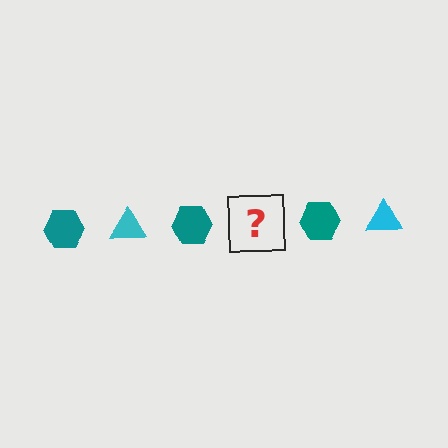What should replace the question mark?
The question mark should be replaced with a cyan triangle.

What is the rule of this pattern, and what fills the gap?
The rule is that the pattern alternates between teal hexagon and cyan triangle. The gap should be filled with a cyan triangle.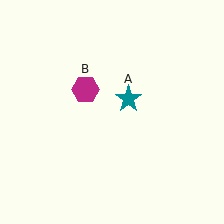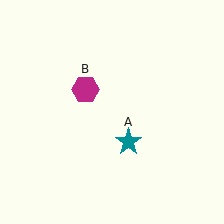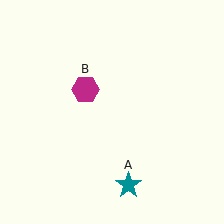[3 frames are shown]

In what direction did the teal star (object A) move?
The teal star (object A) moved down.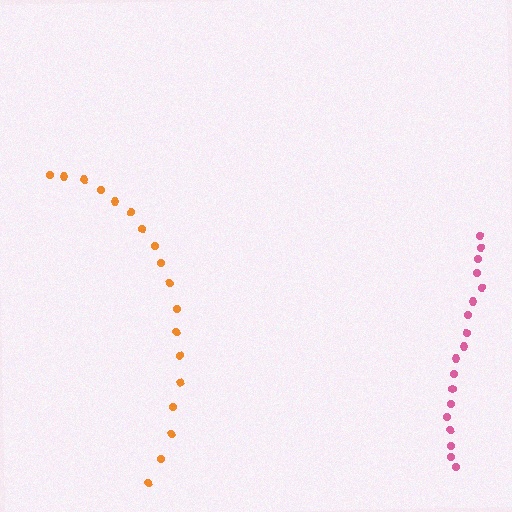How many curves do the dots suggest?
There are 2 distinct paths.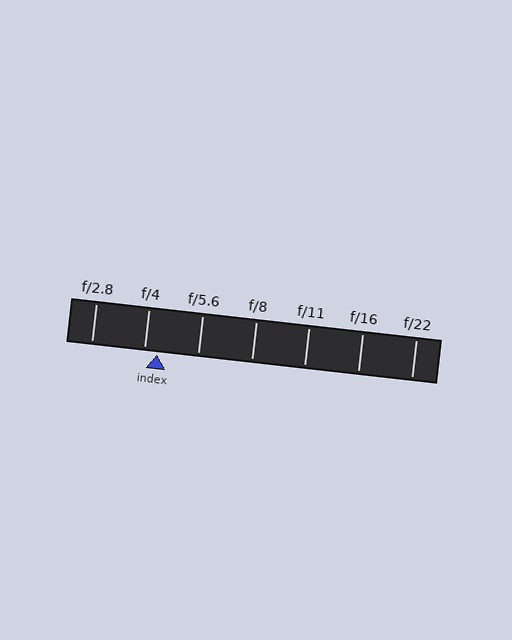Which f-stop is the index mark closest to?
The index mark is closest to f/4.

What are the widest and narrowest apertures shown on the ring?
The widest aperture shown is f/2.8 and the narrowest is f/22.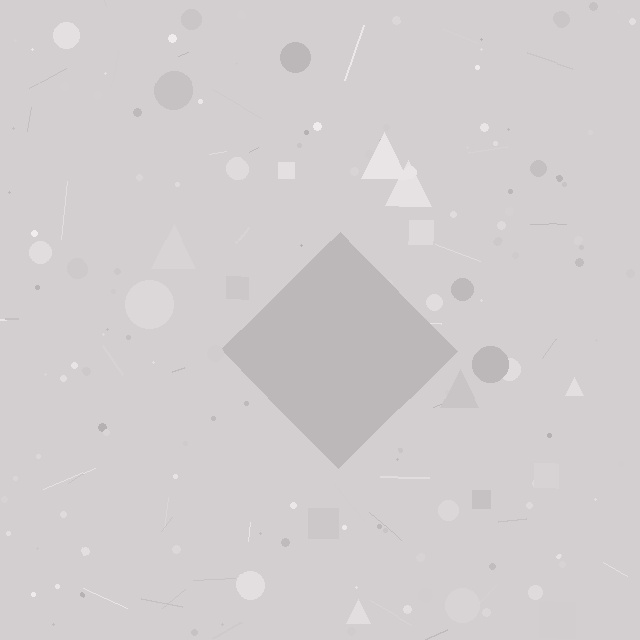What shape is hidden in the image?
A diamond is hidden in the image.